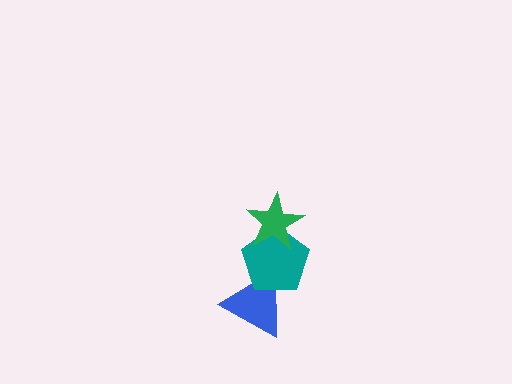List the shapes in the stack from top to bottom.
From top to bottom: the green star, the teal pentagon, the blue triangle.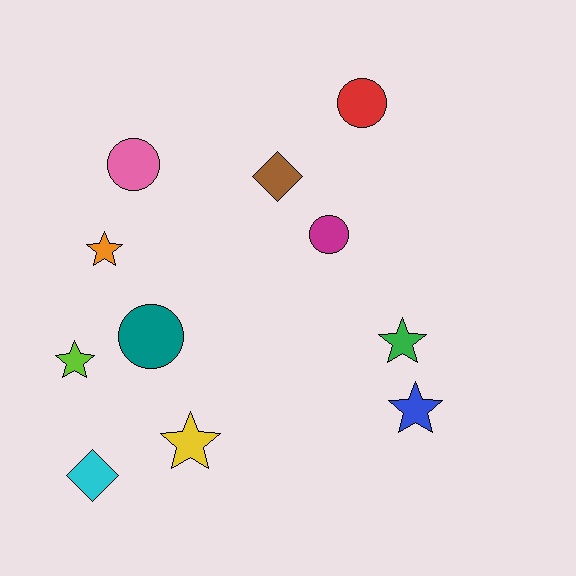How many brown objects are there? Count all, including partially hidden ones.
There is 1 brown object.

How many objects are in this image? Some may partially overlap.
There are 11 objects.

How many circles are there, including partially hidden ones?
There are 4 circles.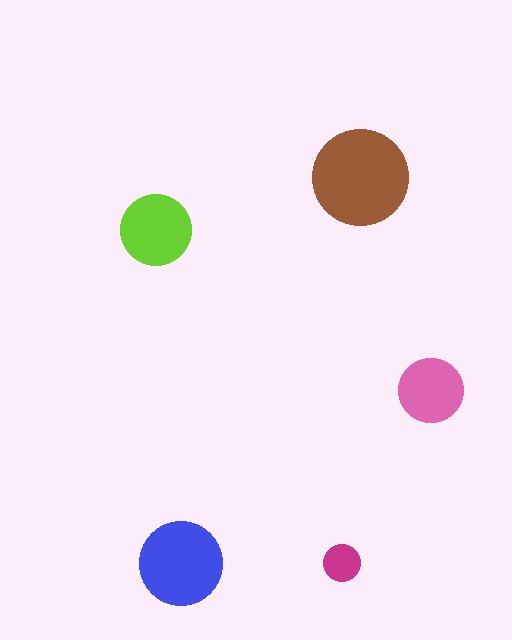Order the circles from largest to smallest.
the brown one, the blue one, the lime one, the pink one, the magenta one.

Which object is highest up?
The brown circle is topmost.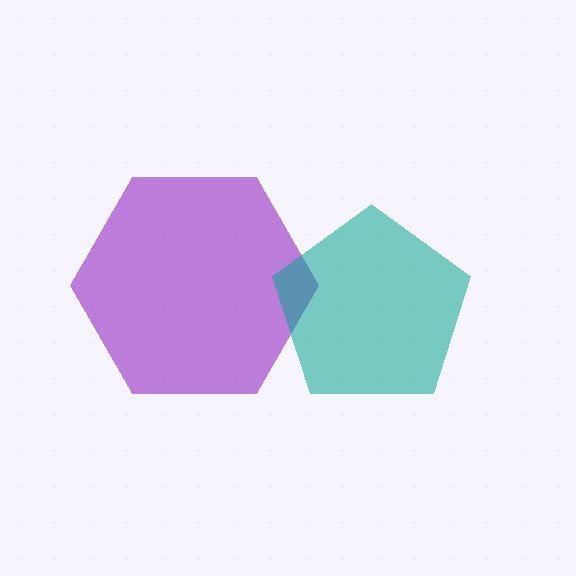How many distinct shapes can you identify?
There are 2 distinct shapes: a purple hexagon, a teal pentagon.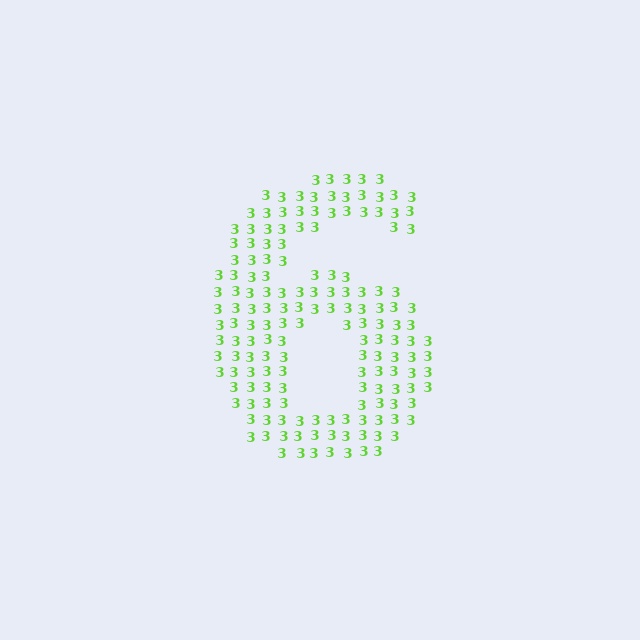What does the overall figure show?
The overall figure shows the digit 6.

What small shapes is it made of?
It is made of small digit 3's.